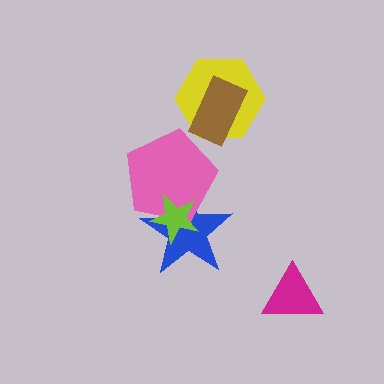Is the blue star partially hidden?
Yes, it is partially covered by another shape.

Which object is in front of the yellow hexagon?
The brown rectangle is in front of the yellow hexagon.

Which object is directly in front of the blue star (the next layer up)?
The pink pentagon is directly in front of the blue star.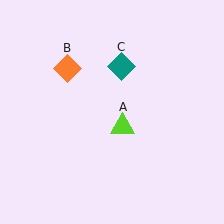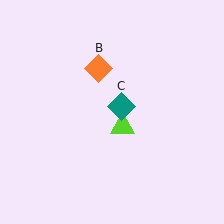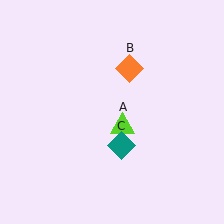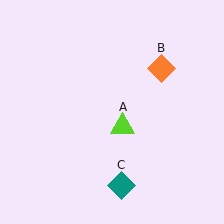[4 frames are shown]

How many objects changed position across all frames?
2 objects changed position: orange diamond (object B), teal diamond (object C).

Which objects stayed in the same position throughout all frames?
Lime triangle (object A) remained stationary.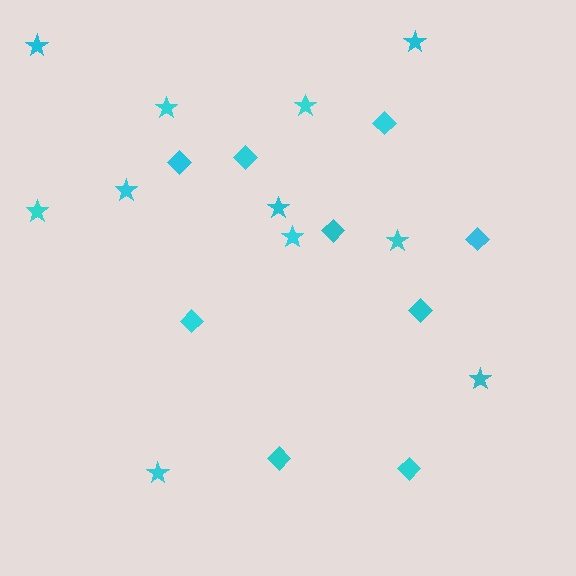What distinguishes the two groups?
There are 2 groups: one group of diamonds (9) and one group of stars (11).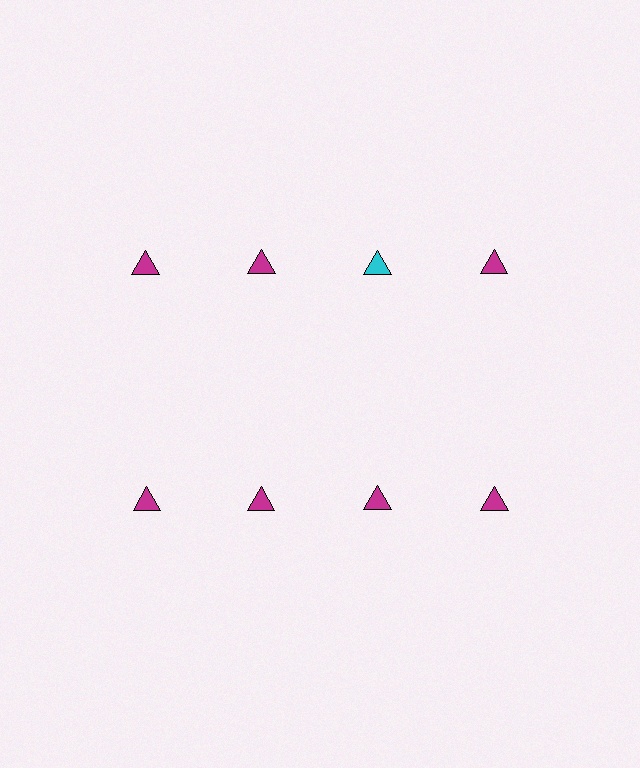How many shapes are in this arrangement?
There are 8 shapes arranged in a grid pattern.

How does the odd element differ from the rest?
It has a different color: cyan instead of magenta.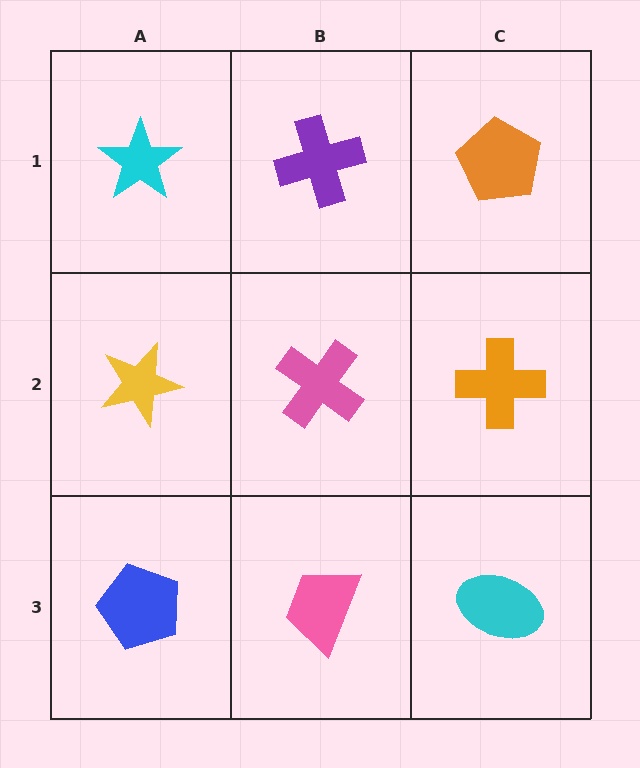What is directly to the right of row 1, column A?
A purple cross.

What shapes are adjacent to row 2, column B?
A purple cross (row 1, column B), a pink trapezoid (row 3, column B), a yellow star (row 2, column A), an orange cross (row 2, column C).